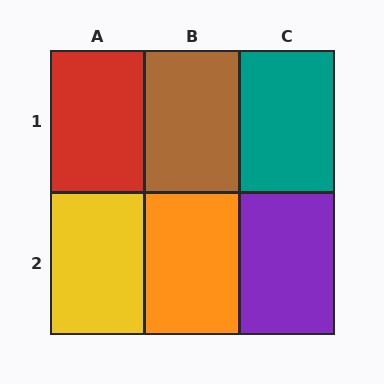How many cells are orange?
1 cell is orange.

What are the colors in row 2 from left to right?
Yellow, orange, purple.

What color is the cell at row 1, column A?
Red.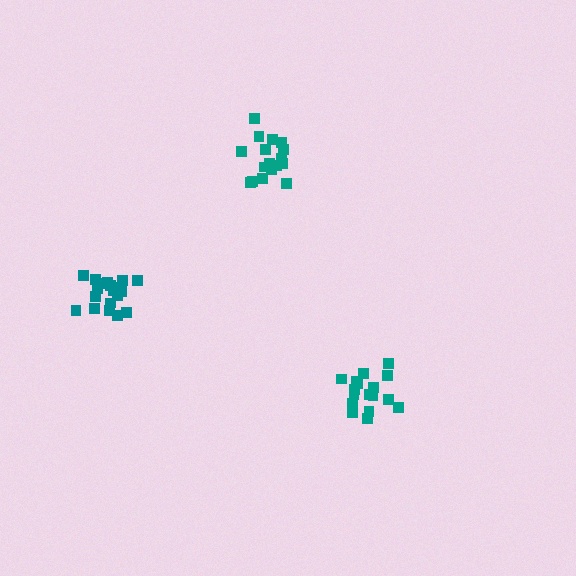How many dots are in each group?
Group 1: 17 dots, Group 2: 17 dots, Group 3: 19 dots (53 total).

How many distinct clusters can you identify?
There are 3 distinct clusters.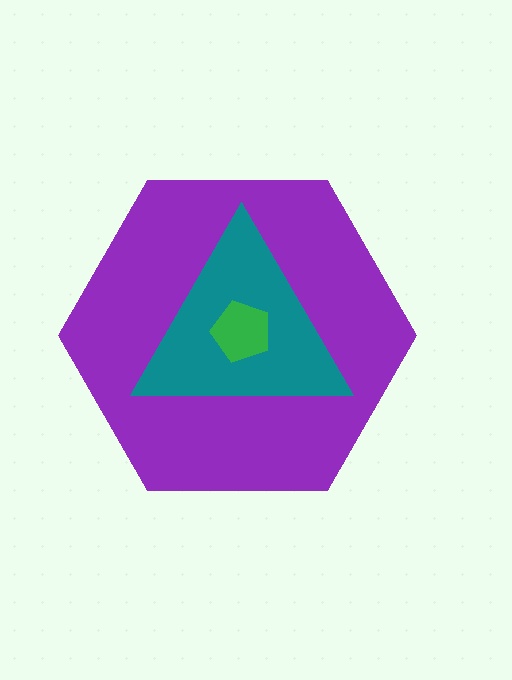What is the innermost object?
The green pentagon.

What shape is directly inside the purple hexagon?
The teal triangle.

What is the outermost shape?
The purple hexagon.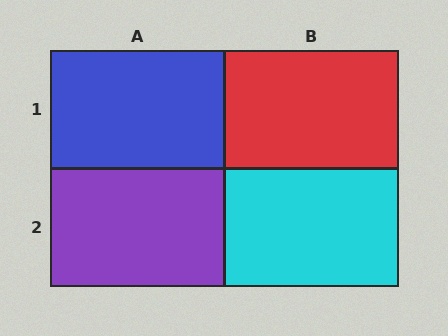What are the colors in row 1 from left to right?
Blue, red.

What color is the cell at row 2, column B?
Cyan.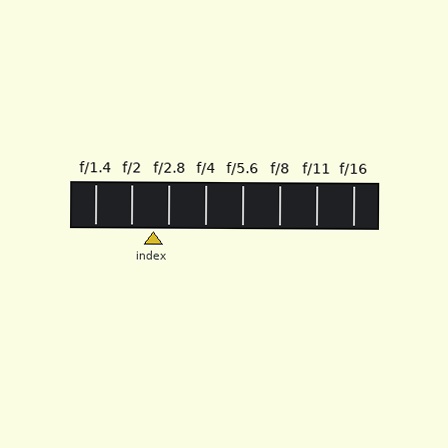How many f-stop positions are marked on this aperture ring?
There are 8 f-stop positions marked.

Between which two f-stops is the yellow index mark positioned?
The index mark is between f/2 and f/2.8.